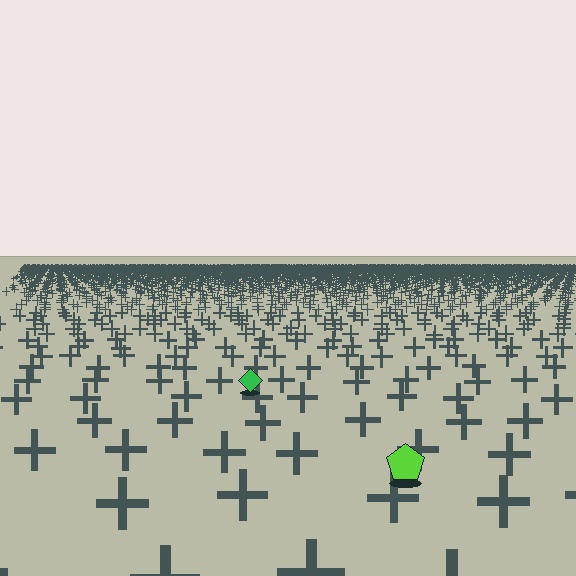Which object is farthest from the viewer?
The green diamond is farthest from the viewer. It appears smaller and the ground texture around it is denser.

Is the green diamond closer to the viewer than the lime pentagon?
No. The lime pentagon is closer — you can tell from the texture gradient: the ground texture is coarser near it.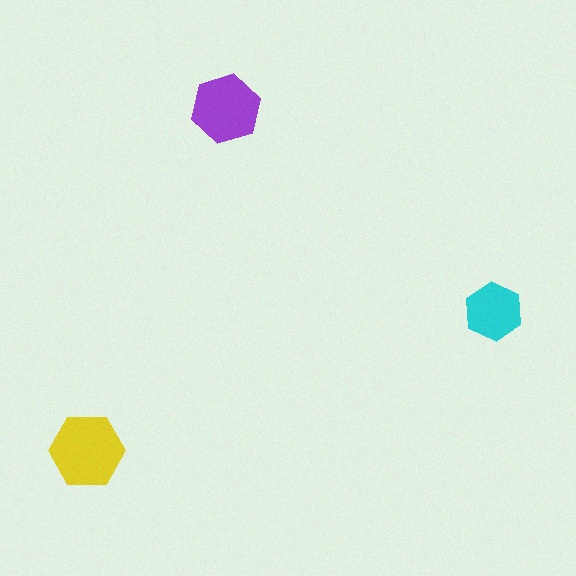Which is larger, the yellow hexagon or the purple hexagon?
The yellow one.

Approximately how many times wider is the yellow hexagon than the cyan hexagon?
About 1.5 times wider.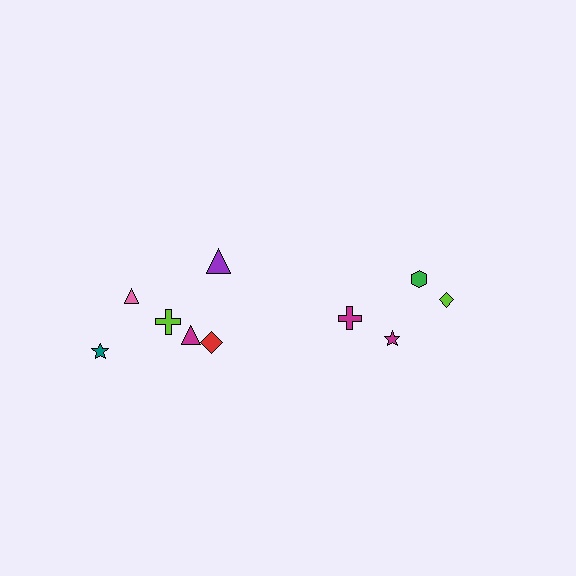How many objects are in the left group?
There are 6 objects.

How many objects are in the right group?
There are 4 objects.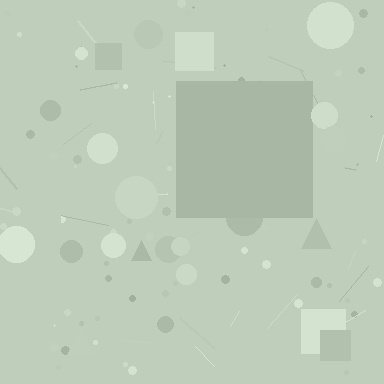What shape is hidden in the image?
A square is hidden in the image.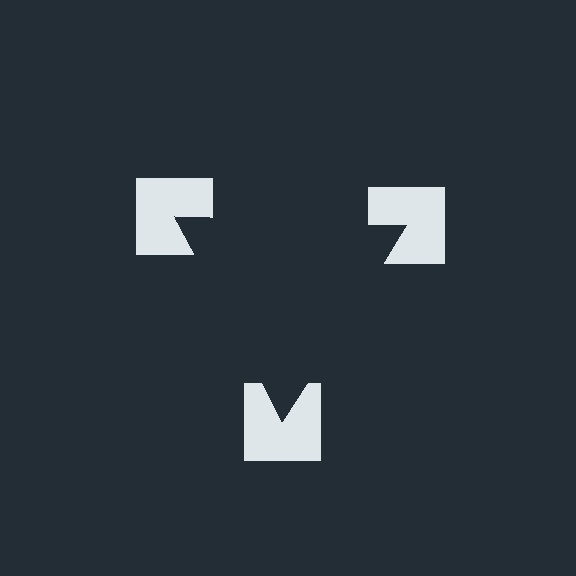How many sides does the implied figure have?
3 sides.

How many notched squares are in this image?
There are 3 — one at each vertex of the illusory triangle.